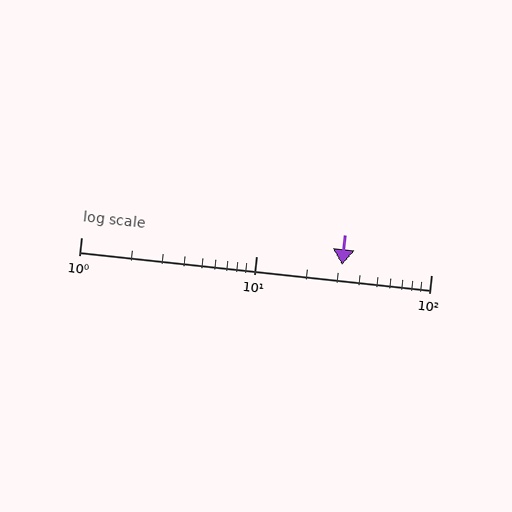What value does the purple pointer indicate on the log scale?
The pointer indicates approximately 31.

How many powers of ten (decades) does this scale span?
The scale spans 2 decades, from 1 to 100.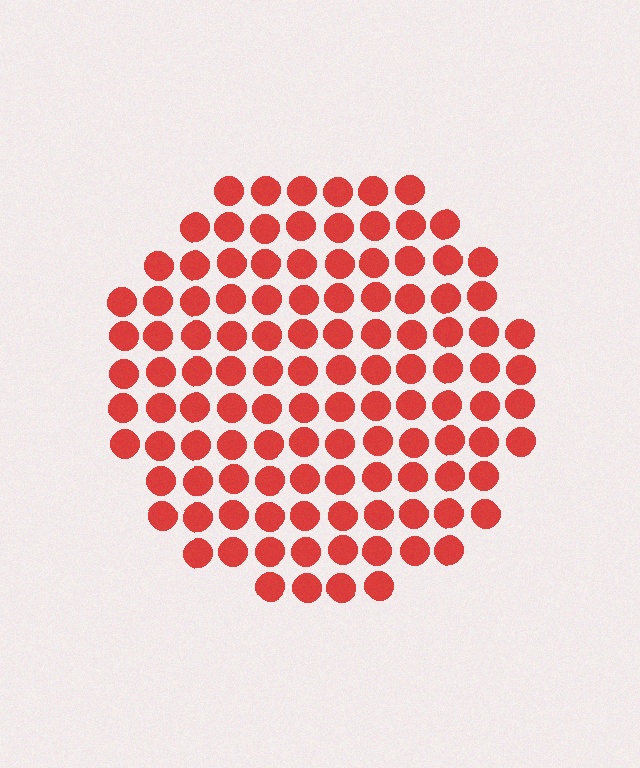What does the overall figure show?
The overall figure shows a circle.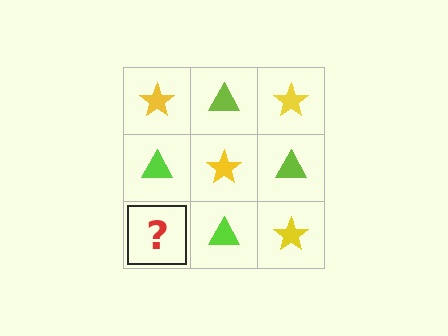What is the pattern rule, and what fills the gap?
The rule is that it alternates yellow star and lime triangle in a checkerboard pattern. The gap should be filled with a yellow star.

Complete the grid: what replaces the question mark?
The question mark should be replaced with a yellow star.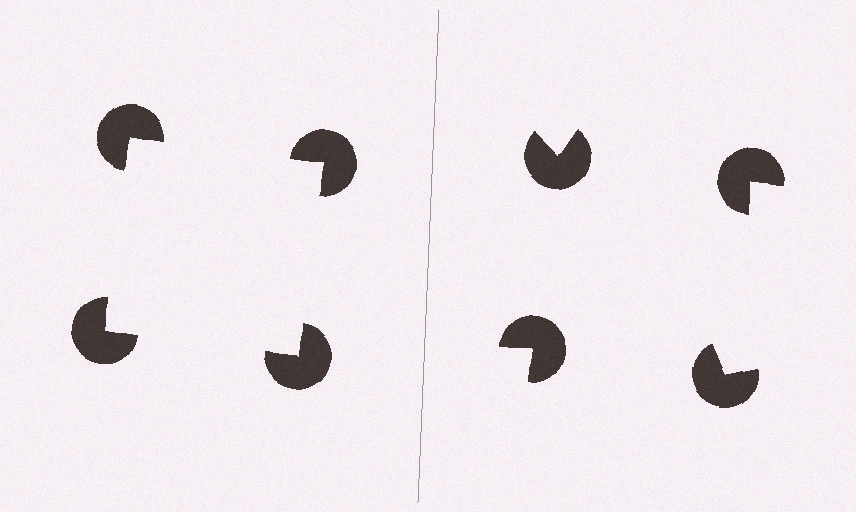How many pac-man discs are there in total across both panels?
8 — 4 on each side.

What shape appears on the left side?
An illusory square.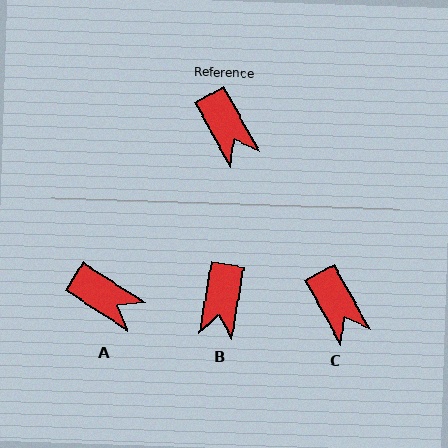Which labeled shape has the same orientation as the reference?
C.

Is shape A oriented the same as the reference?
No, it is off by about 28 degrees.